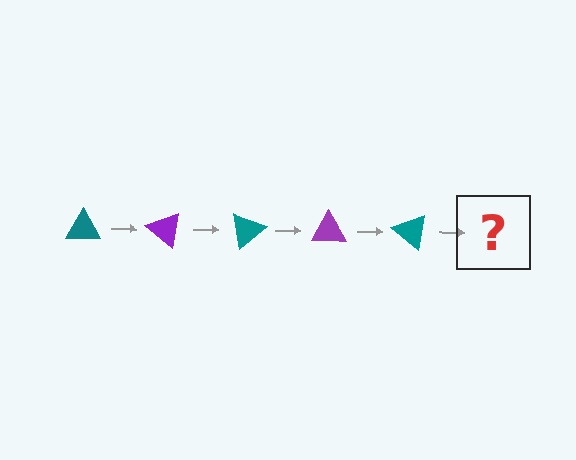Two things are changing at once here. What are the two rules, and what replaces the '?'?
The two rules are that it rotates 40 degrees each step and the color cycles through teal and purple. The '?' should be a purple triangle, rotated 200 degrees from the start.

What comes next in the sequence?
The next element should be a purple triangle, rotated 200 degrees from the start.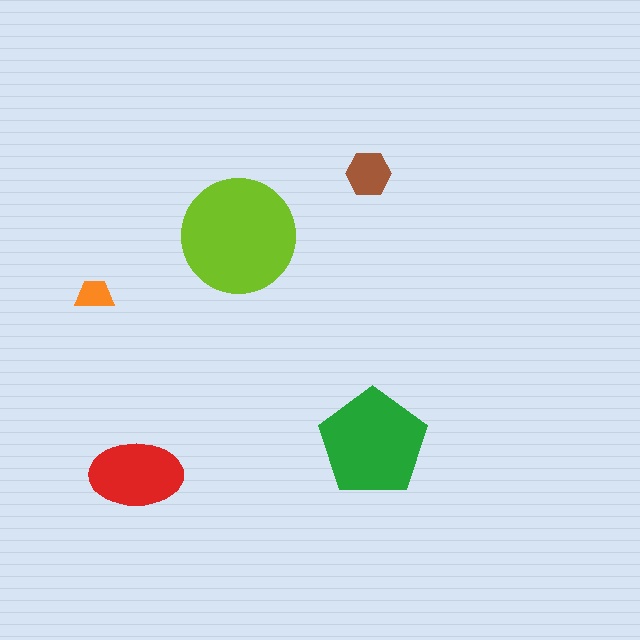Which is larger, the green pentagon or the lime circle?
The lime circle.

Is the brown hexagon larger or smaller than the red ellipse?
Smaller.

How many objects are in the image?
There are 5 objects in the image.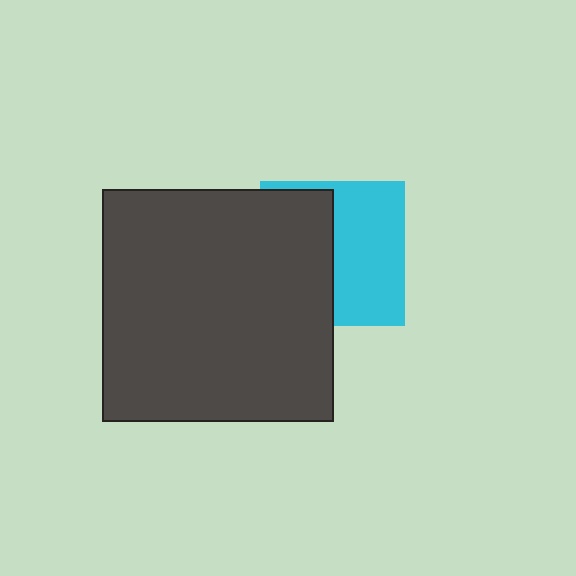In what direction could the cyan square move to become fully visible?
The cyan square could move right. That would shift it out from behind the dark gray square entirely.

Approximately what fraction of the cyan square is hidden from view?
Roughly 48% of the cyan square is hidden behind the dark gray square.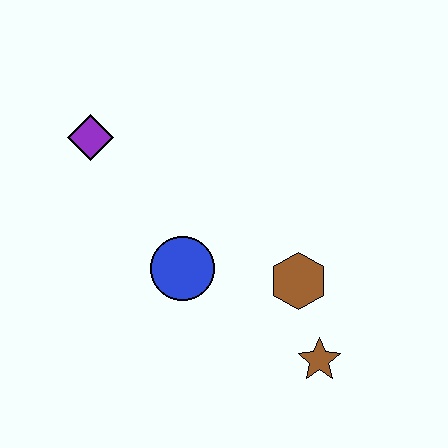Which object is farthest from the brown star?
The purple diamond is farthest from the brown star.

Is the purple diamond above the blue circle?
Yes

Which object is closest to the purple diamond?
The blue circle is closest to the purple diamond.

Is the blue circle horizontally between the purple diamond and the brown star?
Yes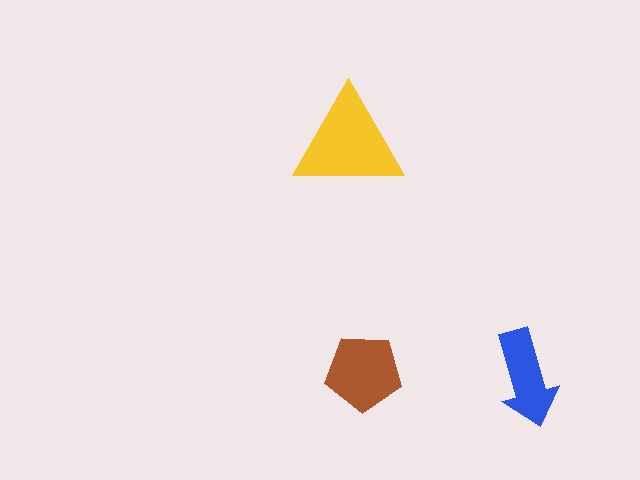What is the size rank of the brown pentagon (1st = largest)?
2nd.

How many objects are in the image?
There are 3 objects in the image.